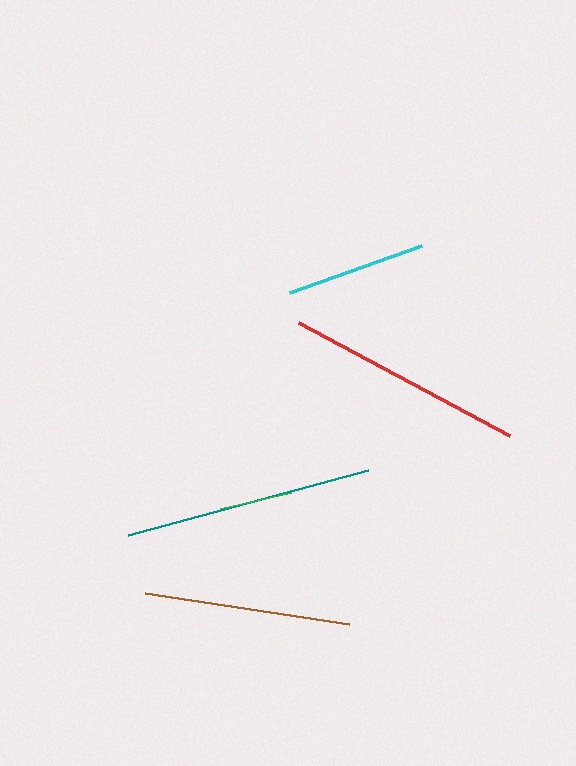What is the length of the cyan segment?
The cyan segment is approximately 141 pixels long.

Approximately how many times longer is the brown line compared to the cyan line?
The brown line is approximately 1.5 times the length of the cyan line.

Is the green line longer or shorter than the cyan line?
The cyan line is longer than the green line.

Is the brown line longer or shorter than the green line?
The brown line is longer than the green line.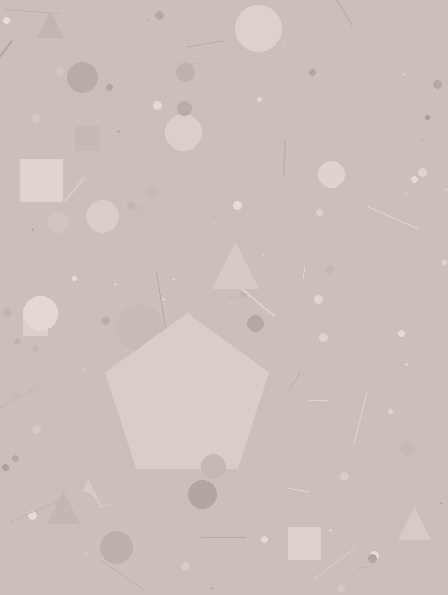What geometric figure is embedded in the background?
A pentagon is embedded in the background.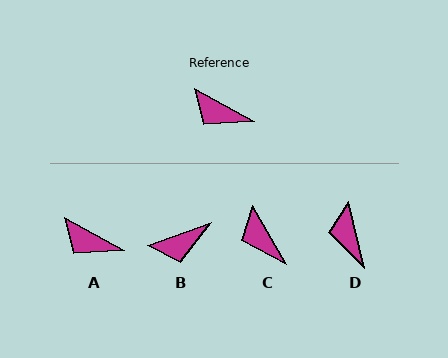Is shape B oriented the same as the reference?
No, it is off by about 49 degrees.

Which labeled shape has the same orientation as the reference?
A.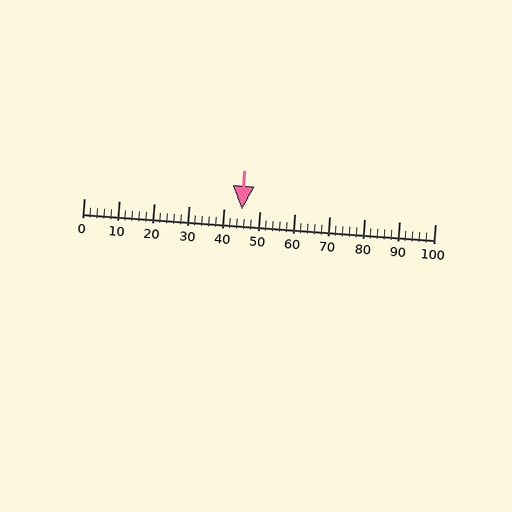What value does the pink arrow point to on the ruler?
The pink arrow points to approximately 45.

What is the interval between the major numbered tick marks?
The major tick marks are spaced 10 units apart.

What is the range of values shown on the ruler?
The ruler shows values from 0 to 100.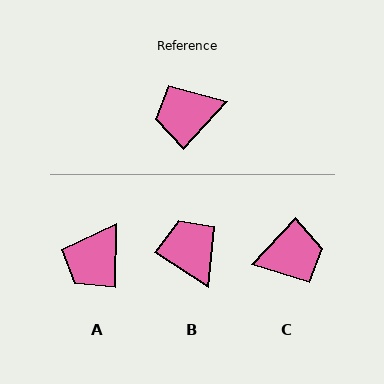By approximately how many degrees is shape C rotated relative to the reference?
Approximately 179 degrees counter-clockwise.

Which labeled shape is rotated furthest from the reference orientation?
C, about 179 degrees away.